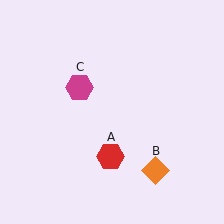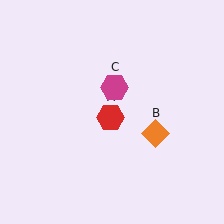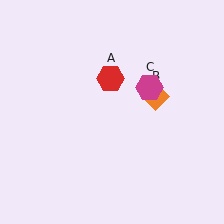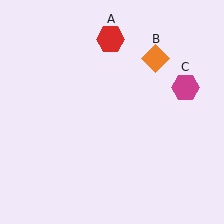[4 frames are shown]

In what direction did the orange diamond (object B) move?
The orange diamond (object B) moved up.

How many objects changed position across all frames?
3 objects changed position: red hexagon (object A), orange diamond (object B), magenta hexagon (object C).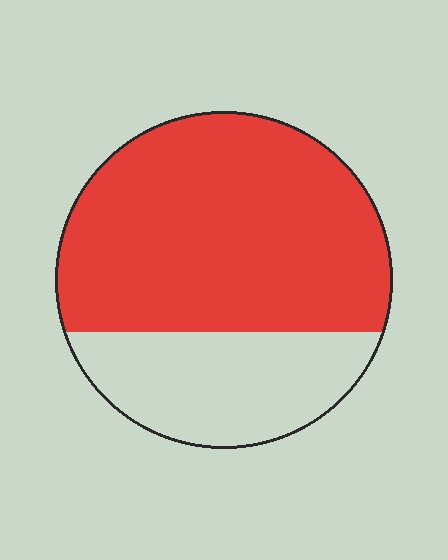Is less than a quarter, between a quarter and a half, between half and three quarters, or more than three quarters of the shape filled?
Between half and three quarters.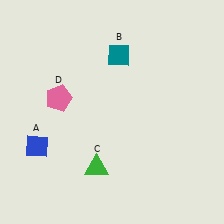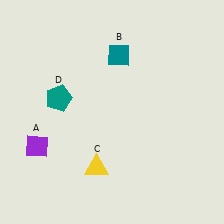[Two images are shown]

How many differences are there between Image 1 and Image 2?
There are 3 differences between the two images.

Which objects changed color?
A changed from blue to purple. C changed from green to yellow. D changed from pink to teal.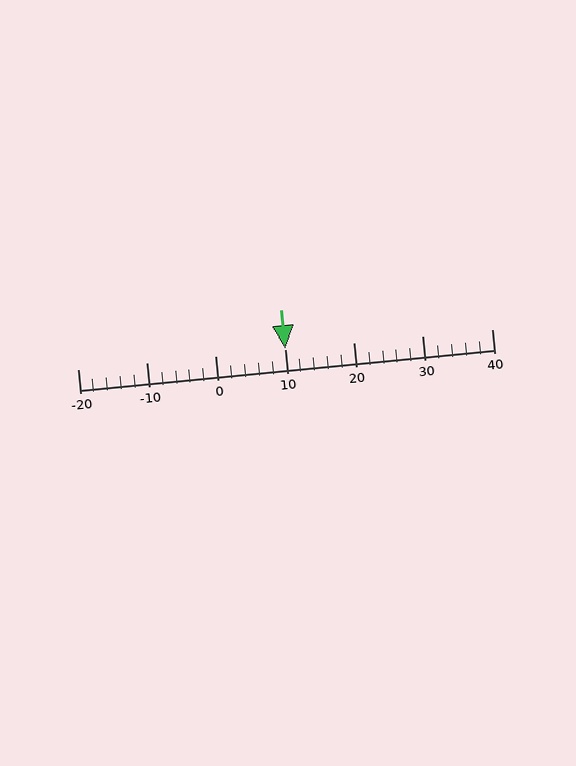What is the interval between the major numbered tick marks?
The major tick marks are spaced 10 units apart.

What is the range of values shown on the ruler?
The ruler shows values from -20 to 40.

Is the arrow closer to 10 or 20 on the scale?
The arrow is closer to 10.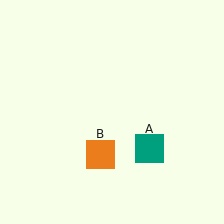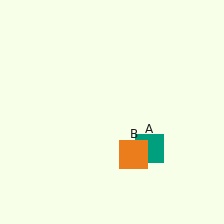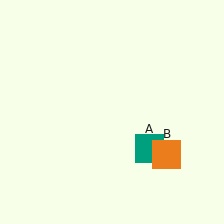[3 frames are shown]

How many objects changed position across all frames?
1 object changed position: orange square (object B).